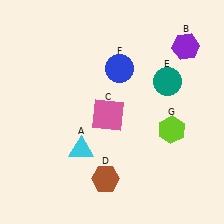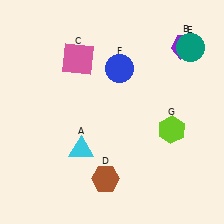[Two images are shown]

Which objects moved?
The objects that moved are: the pink square (C), the teal circle (E).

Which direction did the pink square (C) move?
The pink square (C) moved up.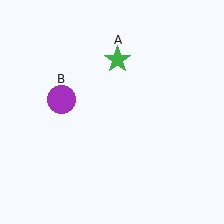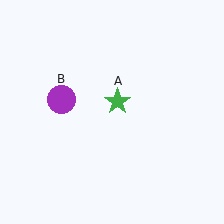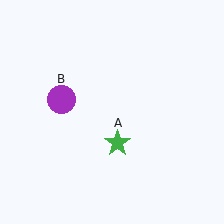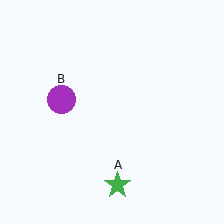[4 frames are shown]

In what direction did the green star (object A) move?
The green star (object A) moved down.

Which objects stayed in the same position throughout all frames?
Purple circle (object B) remained stationary.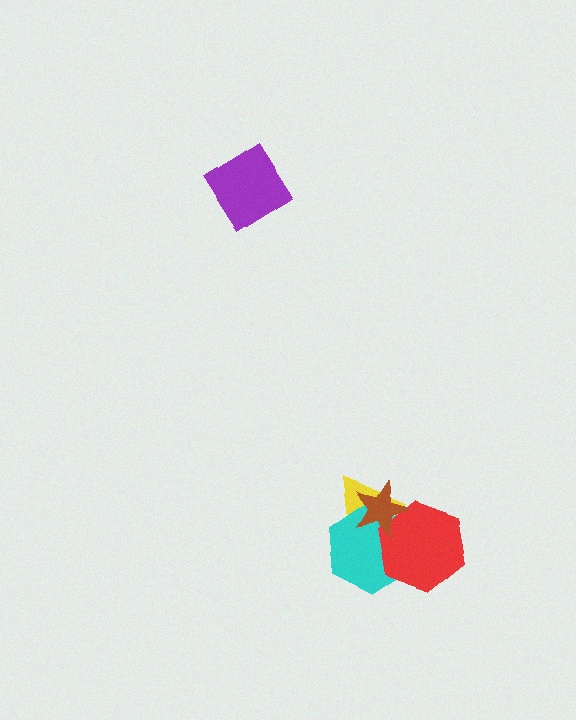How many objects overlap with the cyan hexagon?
3 objects overlap with the cyan hexagon.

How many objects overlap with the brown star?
3 objects overlap with the brown star.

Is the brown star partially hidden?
No, no other shape covers it.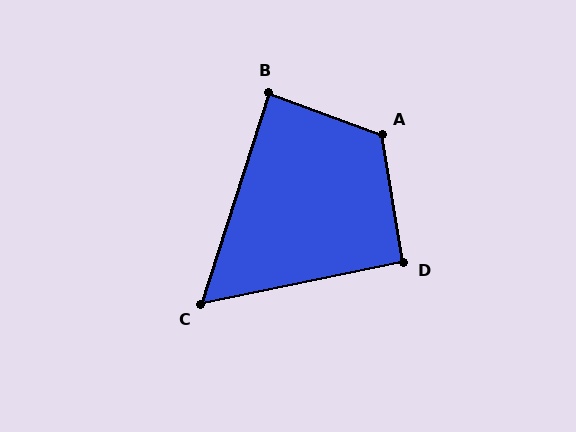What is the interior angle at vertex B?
Approximately 88 degrees (approximately right).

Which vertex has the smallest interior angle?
C, at approximately 60 degrees.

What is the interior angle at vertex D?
Approximately 92 degrees (approximately right).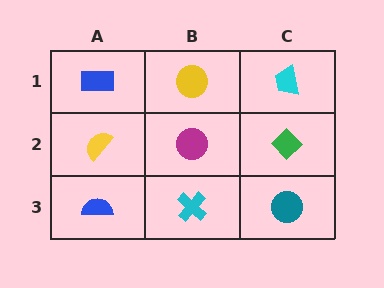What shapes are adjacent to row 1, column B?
A magenta circle (row 2, column B), a blue rectangle (row 1, column A), a cyan trapezoid (row 1, column C).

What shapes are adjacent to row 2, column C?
A cyan trapezoid (row 1, column C), a teal circle (row 3, column C), a magenta circle (row 2, column B).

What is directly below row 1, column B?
A magenta circle.